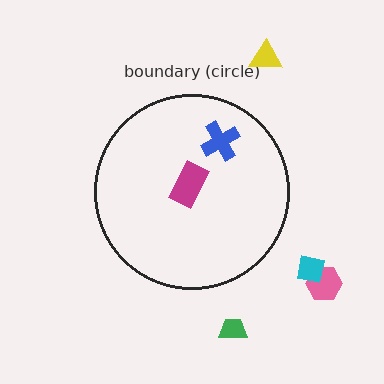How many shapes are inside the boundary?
2 inside, 4 outside.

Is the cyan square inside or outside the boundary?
Outside.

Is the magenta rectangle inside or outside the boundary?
Inside.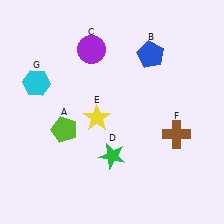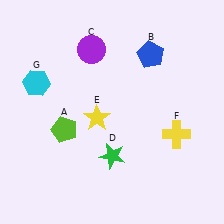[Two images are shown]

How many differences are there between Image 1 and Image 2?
There is 1 difference between the two images.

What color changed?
The cross (F) changed from brown in Image 1 to yellow in Image 2.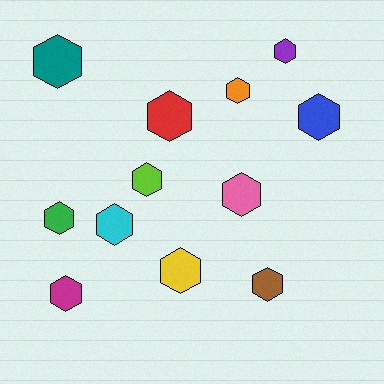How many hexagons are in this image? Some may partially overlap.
There are 12 hexagons.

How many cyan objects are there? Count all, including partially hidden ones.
There is 1 cyan object.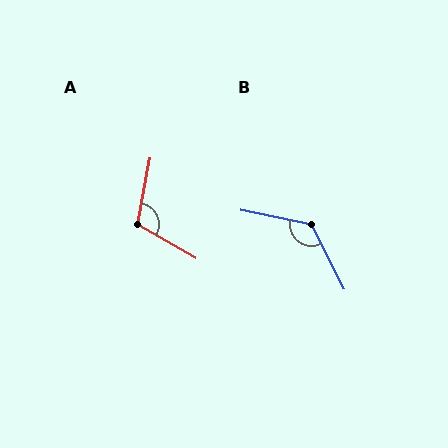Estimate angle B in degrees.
Approximately 128 degrees.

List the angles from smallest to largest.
A (109°), B (128°).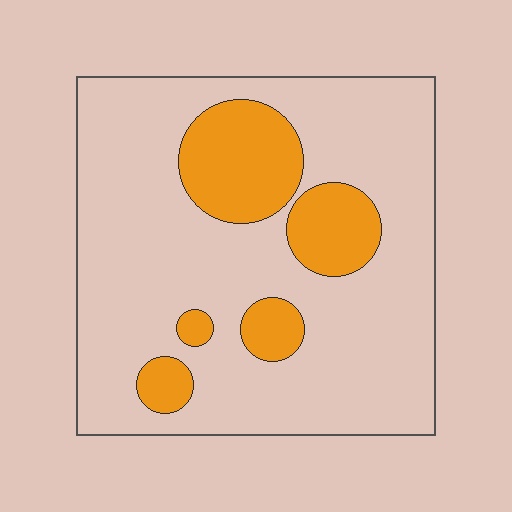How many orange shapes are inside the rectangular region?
5.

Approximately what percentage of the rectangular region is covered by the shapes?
Approximately 20%.